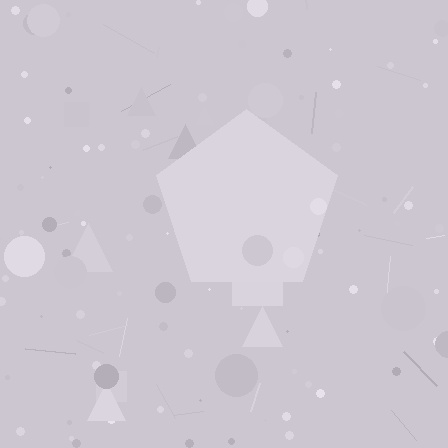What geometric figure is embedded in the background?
A pentagon is embedded in the background.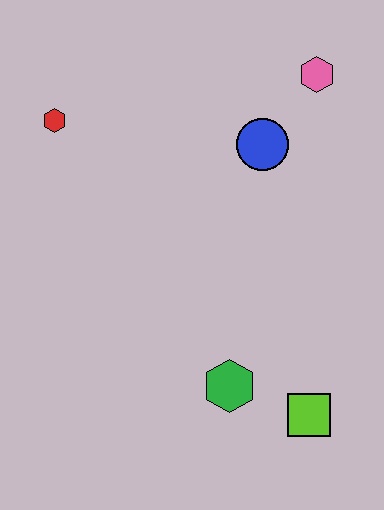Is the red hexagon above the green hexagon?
Yes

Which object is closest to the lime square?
The green hexagon is closest to the lime square.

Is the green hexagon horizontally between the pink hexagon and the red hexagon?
Yes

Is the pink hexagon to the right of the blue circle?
Yes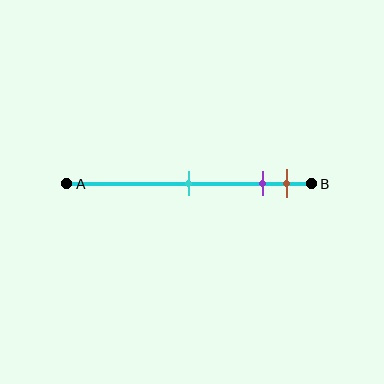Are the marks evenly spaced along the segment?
No, the marks are not evenly spaced.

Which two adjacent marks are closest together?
The purple and brown marks are the closest adjacent pair.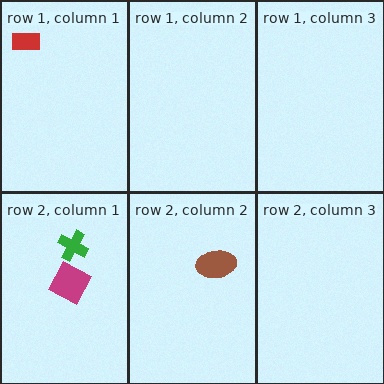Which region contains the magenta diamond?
The row 2, column 1 region.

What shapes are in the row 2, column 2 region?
The brown ellipse.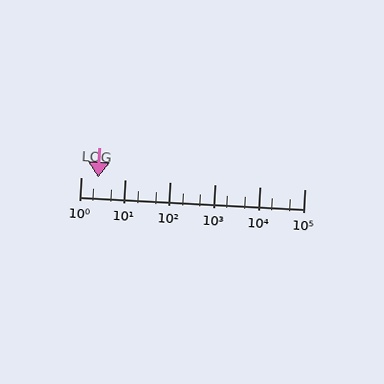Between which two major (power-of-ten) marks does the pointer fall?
The pointer is between 1 and 10.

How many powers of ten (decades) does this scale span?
The scale spans 5 decades, from 1 to 100000.